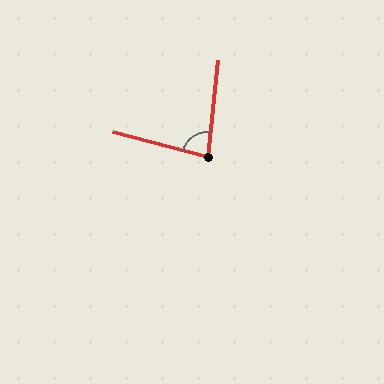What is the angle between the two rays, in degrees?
Approximately 81 degrees.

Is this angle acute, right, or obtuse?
It is acute.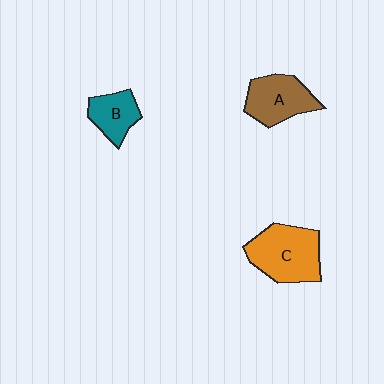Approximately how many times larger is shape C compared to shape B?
Approximately 1.8 times.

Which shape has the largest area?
Shape C (orange).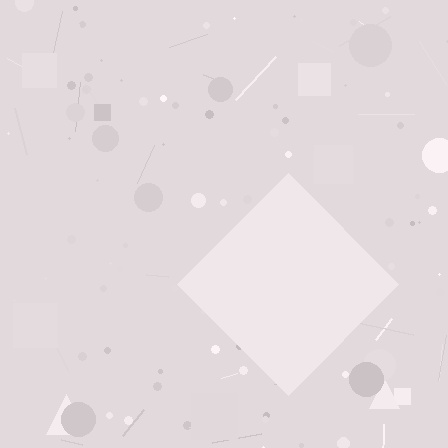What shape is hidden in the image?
A diamond is hidden in the image.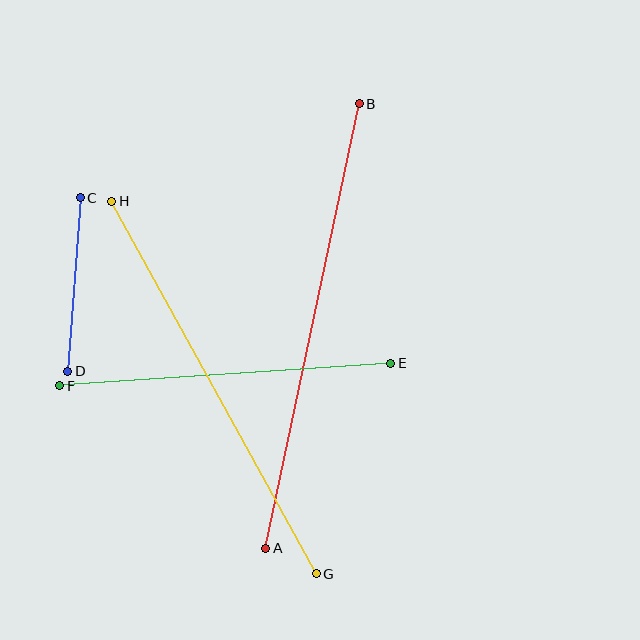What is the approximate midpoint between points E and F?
The midpoint is at approximately (225, 374) pixels.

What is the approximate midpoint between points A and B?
The midpoint is at approximately (313, 326) pixels.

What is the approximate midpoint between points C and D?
The midpoint is at approximately (74, 284) pixels.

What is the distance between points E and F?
The distance is approximately 331 pixels.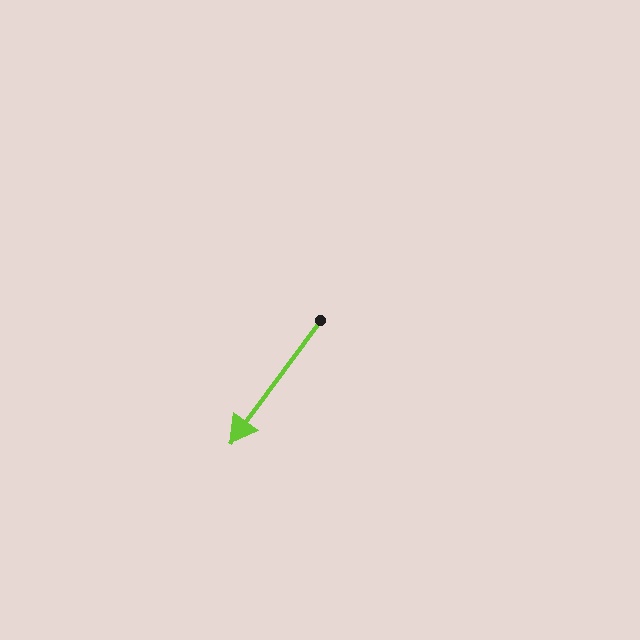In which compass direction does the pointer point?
Southwest.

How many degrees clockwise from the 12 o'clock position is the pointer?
Approximately 216 degrees.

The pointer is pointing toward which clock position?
Roughly 7 o'clock.